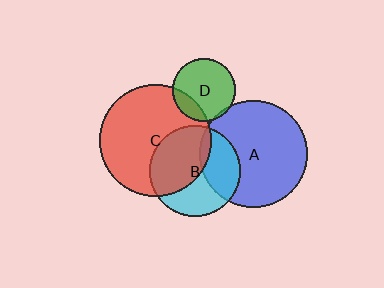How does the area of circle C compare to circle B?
Approximately 1.5 times.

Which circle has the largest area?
Circle C (red).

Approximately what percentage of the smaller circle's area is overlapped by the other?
Approximately 30%.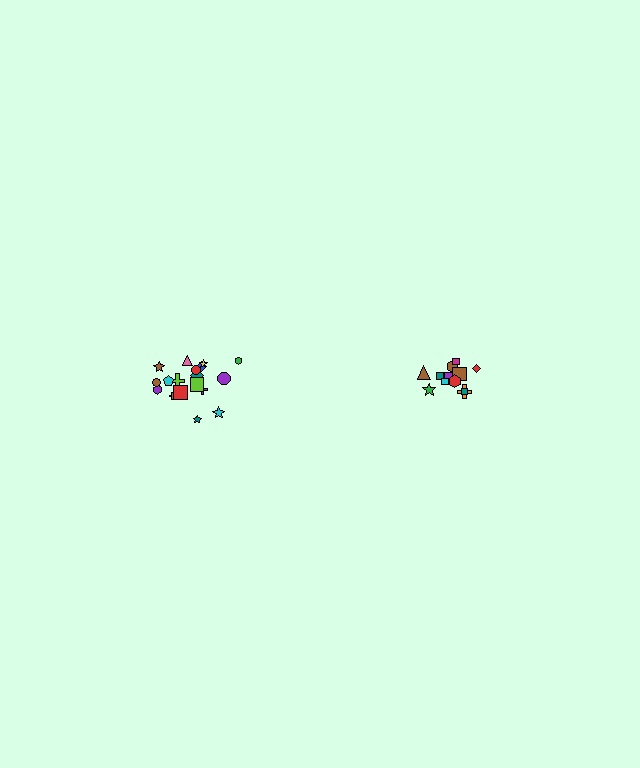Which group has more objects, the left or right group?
The left group.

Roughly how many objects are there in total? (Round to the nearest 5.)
Roughly 30 objects in total.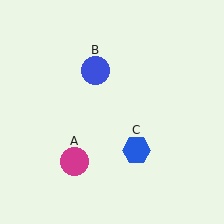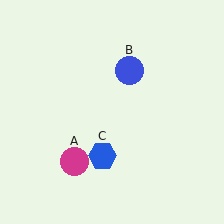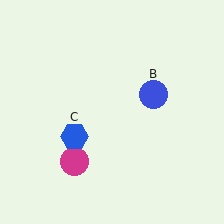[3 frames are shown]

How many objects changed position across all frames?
2 objects changed position: blue circle (object B), blue hexagon (object C).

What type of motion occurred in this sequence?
The blue circle (object B), blue hexagon (object C) rotated clockwise around the center of the scene.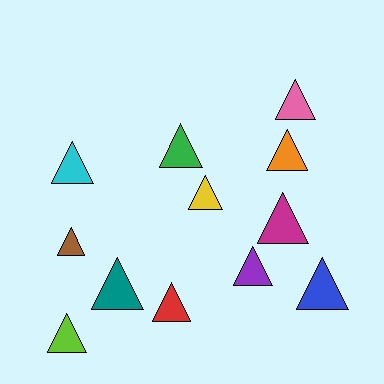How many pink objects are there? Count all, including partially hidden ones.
There is 1 pink object.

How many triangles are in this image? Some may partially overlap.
There are 12 triangles.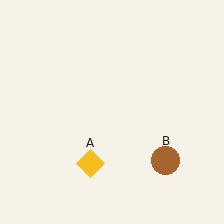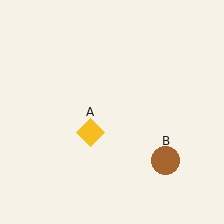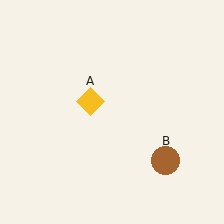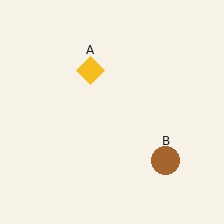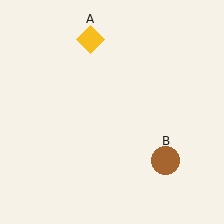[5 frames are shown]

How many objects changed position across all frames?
1 object changed position: yellow diamond (object A).